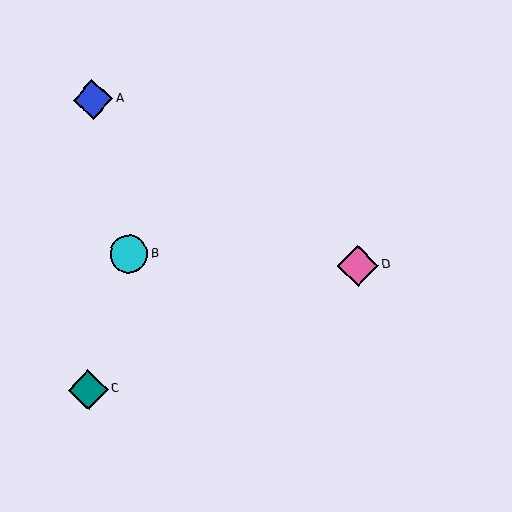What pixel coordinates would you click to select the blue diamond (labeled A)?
Click at (93, 99) to select the blue diamond A.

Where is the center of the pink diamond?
The center of the pink diamond is at (358, 266).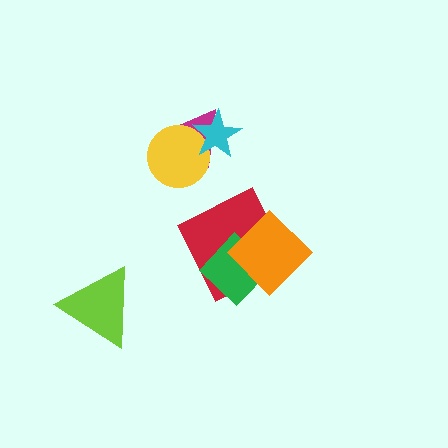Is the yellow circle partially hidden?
Yes, it is partially covered by another shape.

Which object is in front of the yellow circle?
The cyan star is in front of the yellow circle.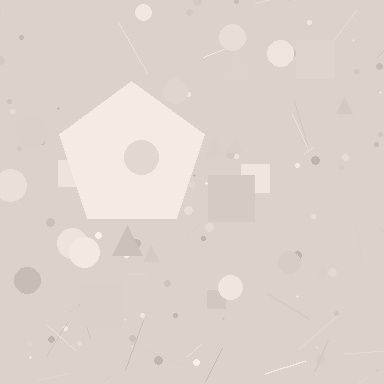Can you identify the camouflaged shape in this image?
The camouflaged shape is a pentagon.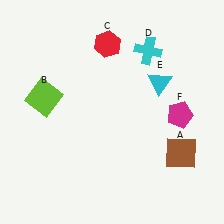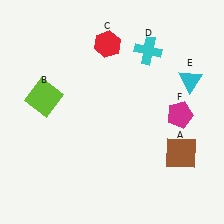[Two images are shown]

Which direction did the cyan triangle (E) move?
The cyan triangle (E) moved right.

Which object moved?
The cyan triangle (E) moved right.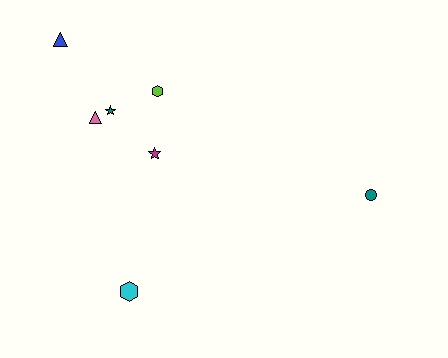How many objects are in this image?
There are 7 objects.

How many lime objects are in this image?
There is 1 lime object.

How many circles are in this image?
There is 1 circle.